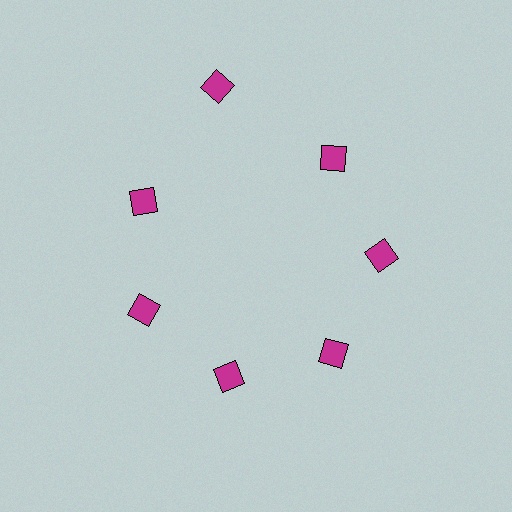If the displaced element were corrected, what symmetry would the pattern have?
It would have 7-fold rotational symmetry — the pattern would map onto itself every 51 degrees.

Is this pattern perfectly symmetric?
No. The 7 magenta diamonds are arranged in a ring, but one element near the 12 o'clock position is pushed outward from the center, breaking the 7-fold rotational symmetry.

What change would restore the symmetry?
The symmetry would be restored by moving it inward, back onto the ring so that all 7 diamonds sit at equal angles and equal distance from the center.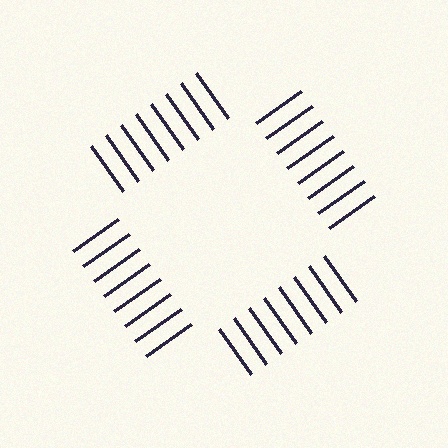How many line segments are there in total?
32 — 8 along each of the 4 edges.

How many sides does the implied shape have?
4 sides — the line-ends trace a square.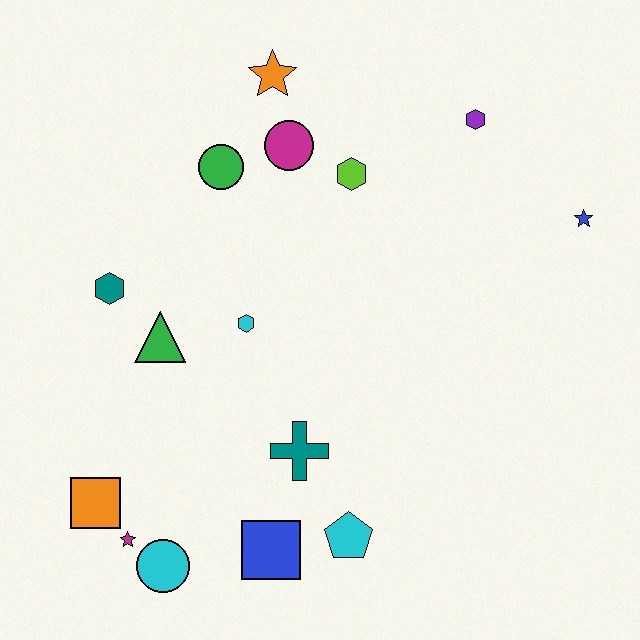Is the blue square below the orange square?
Yes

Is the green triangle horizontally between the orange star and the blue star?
No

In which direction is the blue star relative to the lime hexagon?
The blue star is to the right of the lime hexagon.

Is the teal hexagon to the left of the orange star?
Yes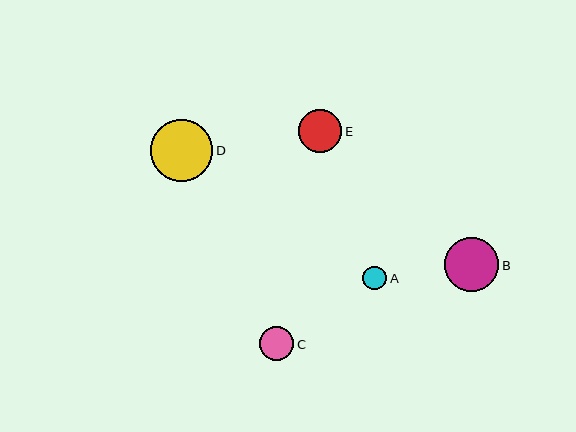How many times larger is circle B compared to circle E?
Circle B is approximately 1.2 times the size of circle E.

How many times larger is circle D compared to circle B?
Circle D is approximately 1.2 times the size of circle B.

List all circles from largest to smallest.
From largest to smallest: D, B, E, C, A.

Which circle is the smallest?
Circle A is the smallest with a size of approximately 24 pixels.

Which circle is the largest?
Circle D is the largest with a size of approximately 62 pixels.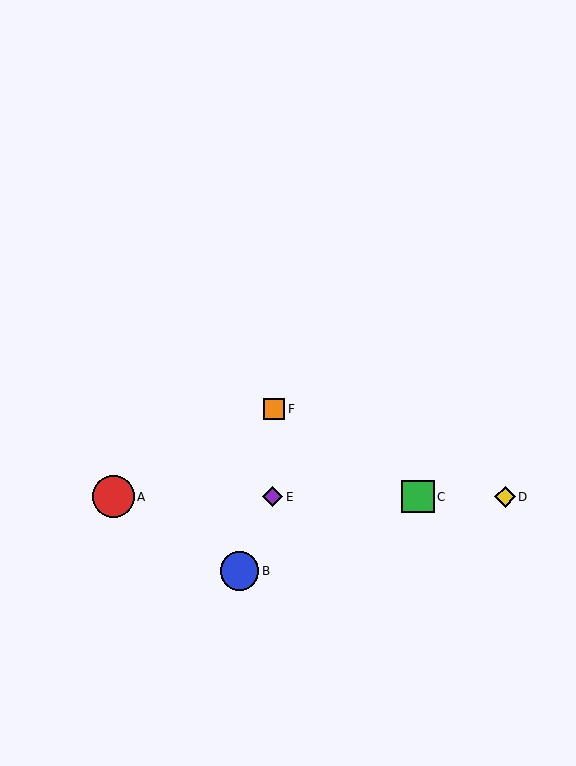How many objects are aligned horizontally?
4 objects (A, C, D, E) are aligned horizontally.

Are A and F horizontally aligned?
No, A is at y≈497 and F is at y≈409.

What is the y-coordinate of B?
Object B is at y≈571.